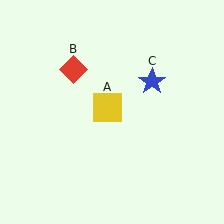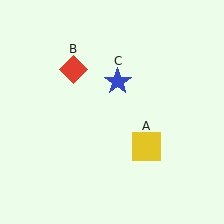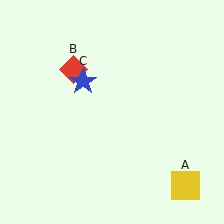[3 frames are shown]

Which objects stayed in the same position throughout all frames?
Red diamond (object B) remained stationary.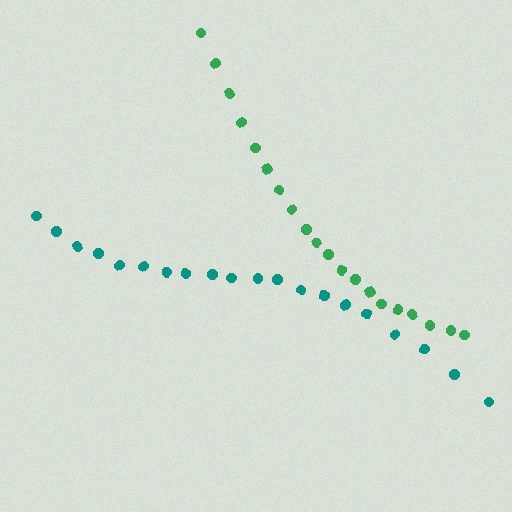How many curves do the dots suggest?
There are 2 distinct paths.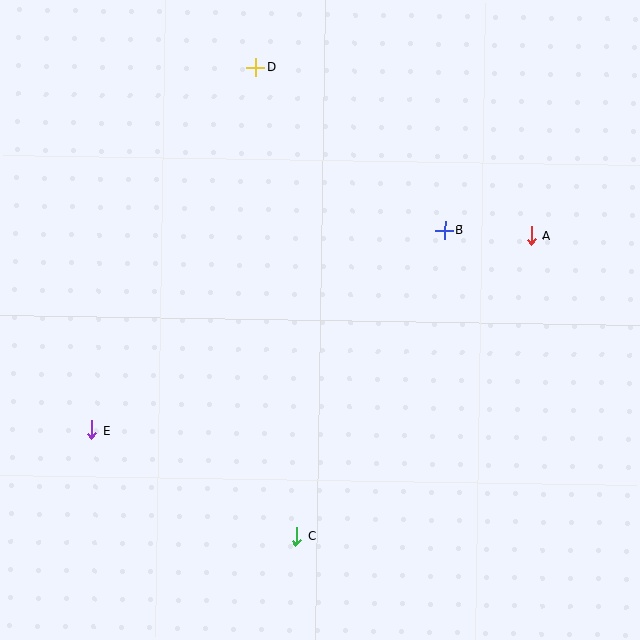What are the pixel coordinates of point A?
Point A is at (532, 236).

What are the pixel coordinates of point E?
Point E is at (92, 430).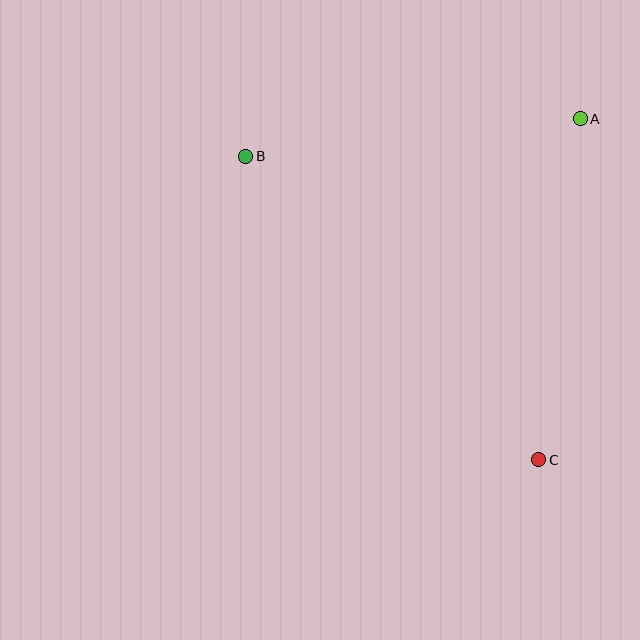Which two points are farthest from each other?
Points B and C are farthest from each other.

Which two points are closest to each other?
Points A and B are closest to each other.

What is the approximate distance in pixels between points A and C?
The distance between A and C is approximately 343 pixels.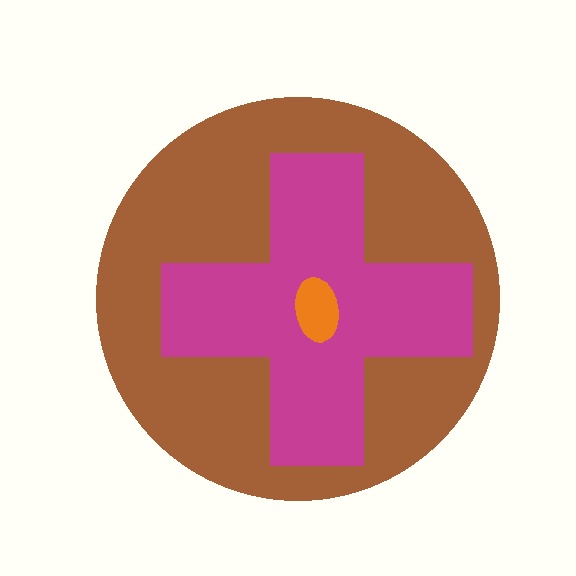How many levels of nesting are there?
3.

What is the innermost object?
The orange ellipse.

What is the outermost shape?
The brown circle.